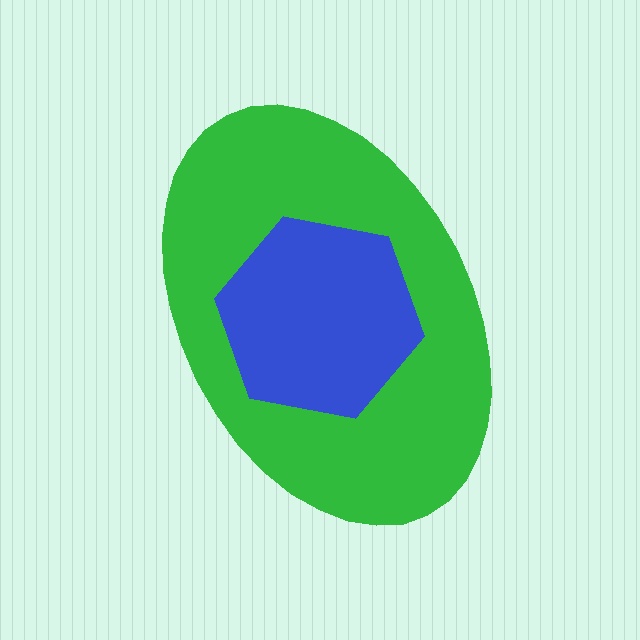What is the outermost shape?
The green ellipse.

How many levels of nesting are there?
2.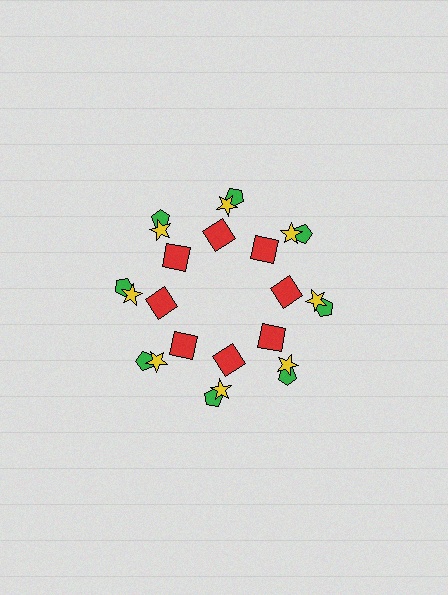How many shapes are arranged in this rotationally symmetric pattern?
There are 24 shapes, arranged in 8 groups of 3.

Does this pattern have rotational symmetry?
Yes, this pattern has 8-fold rotational symmetry. It looks the same after rotating 45 degrees around the center.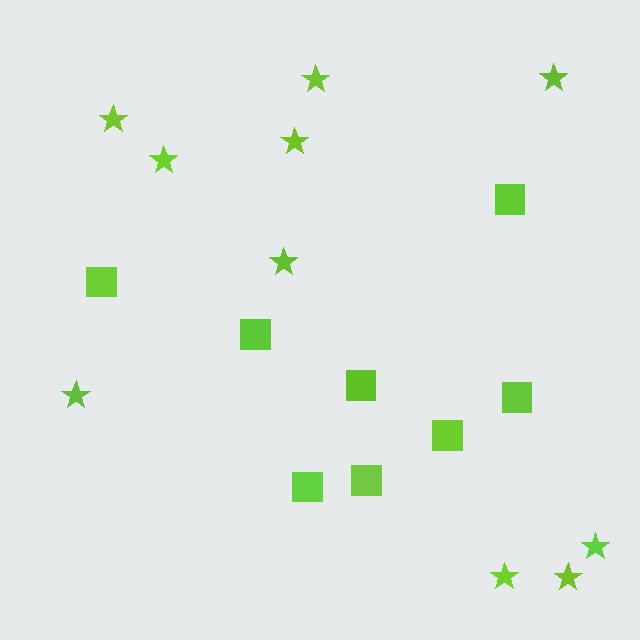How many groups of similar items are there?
There are 2 groups: one group of squares (8) and one group of stars (10).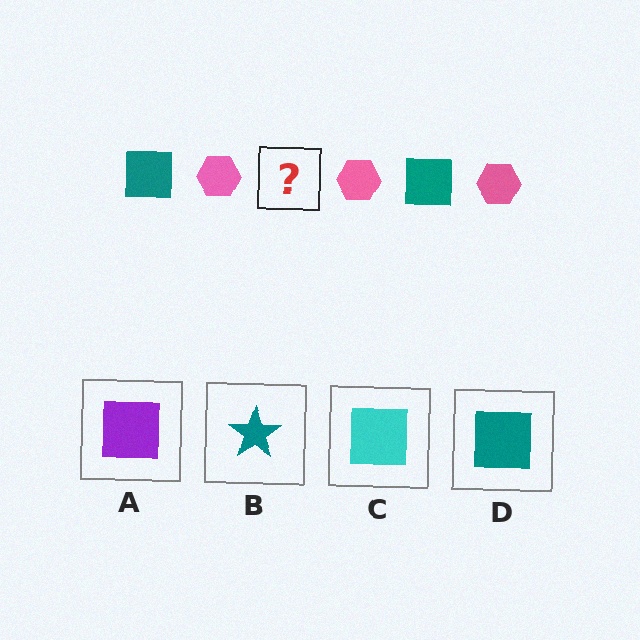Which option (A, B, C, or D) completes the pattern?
D.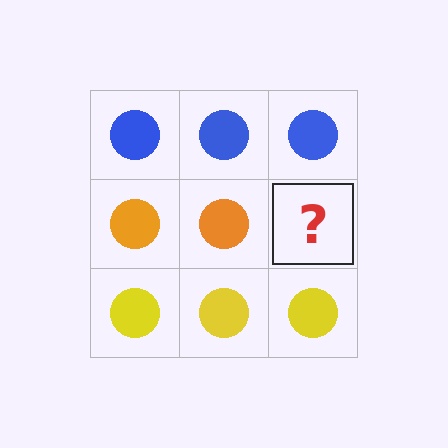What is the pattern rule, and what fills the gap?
The rule is that each row has a consistent color. The gap should be filled with an orange circle.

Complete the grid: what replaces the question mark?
The question mark should be replaced with an orange circle.